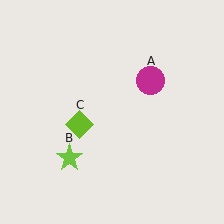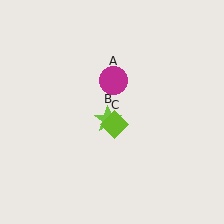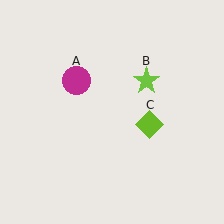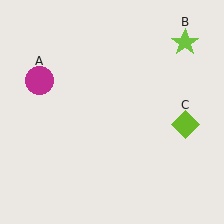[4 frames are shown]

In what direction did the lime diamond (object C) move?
The lime diamond (object C) moved right.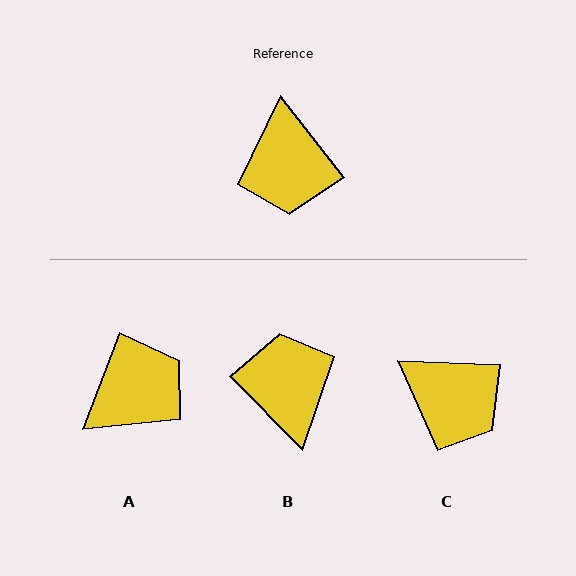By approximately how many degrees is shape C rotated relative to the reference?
Approximately 50 degrees counter-clockwise.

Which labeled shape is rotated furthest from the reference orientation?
B, about 173 degrees away.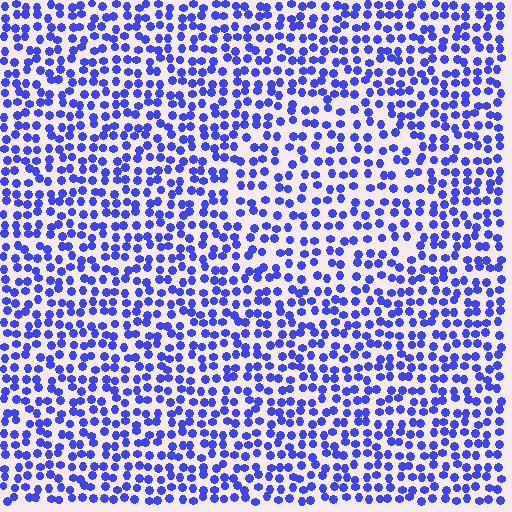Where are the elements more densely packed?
The elements are more densely packed outside the circle boundary.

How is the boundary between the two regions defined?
The boundary is defined by a change in element density (approximately 1.4x ratio). All elements are the same color, size, and shape.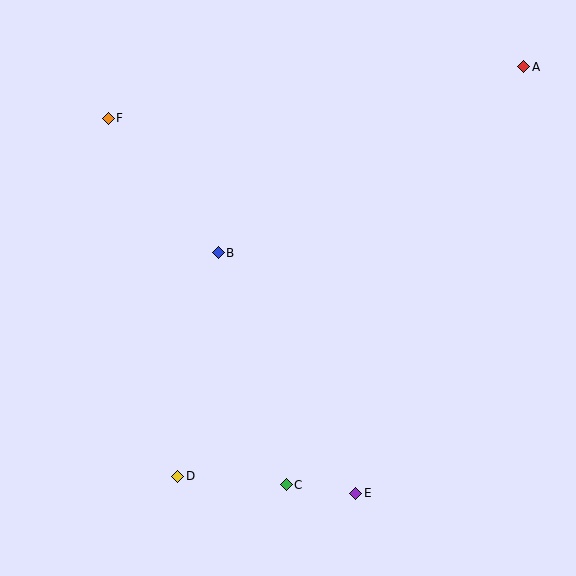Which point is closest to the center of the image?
Point B at (218, 253) is closest to the center.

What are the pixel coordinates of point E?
Point E is at (356, 493).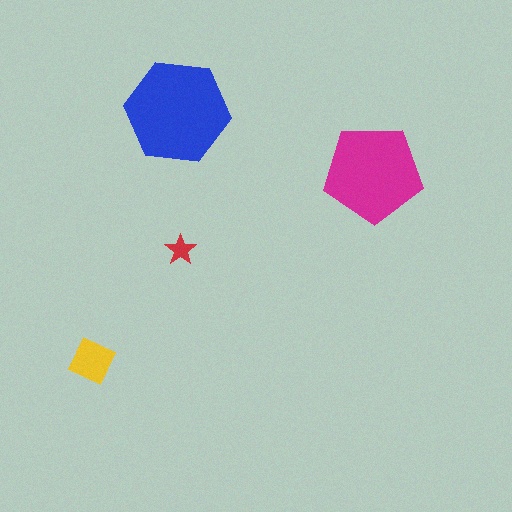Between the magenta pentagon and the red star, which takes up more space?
The magenta pentagon.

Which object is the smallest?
The red star.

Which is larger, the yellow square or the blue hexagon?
The blue hexagon.